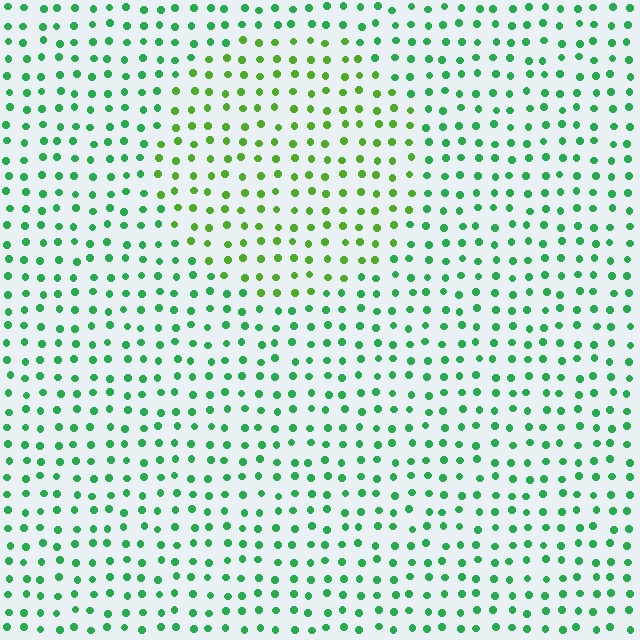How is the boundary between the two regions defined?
The boundary is defined purely by a slight shift in hue (about 37 degrees). Spacing, size, and orientation are identical on both sides.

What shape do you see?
I see a circle.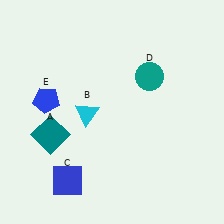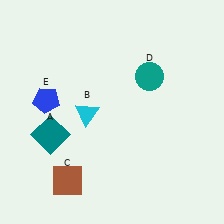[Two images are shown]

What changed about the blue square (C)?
In Image 1, C is blue. In Image 2, it changed to brown.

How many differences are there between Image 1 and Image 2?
There is 1 difference between the two images.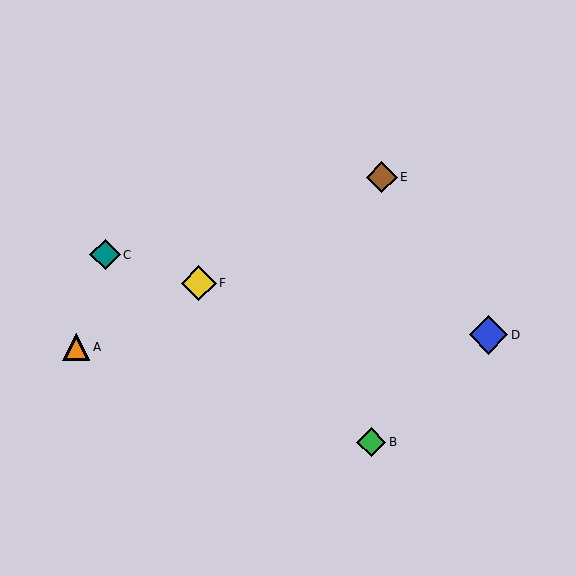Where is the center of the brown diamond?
The center of the brown diamond is at (382, 177).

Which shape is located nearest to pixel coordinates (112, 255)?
The teal diamond (labeled C) at (105, 255) is nearest to that location.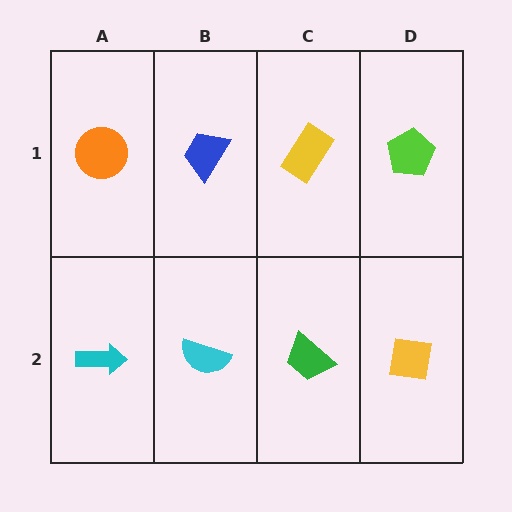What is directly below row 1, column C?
A green trapezoid.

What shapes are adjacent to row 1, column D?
A yellow square (row 2, column D), a yellow rectangle (row 1, column C).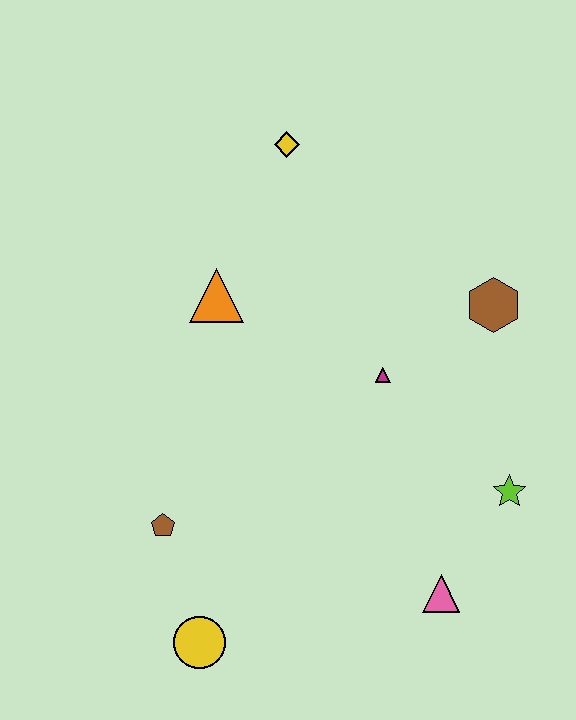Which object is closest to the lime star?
The pink triangle is closest to the lime star.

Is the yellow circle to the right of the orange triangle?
No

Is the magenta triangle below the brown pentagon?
No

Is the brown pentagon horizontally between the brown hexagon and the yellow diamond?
No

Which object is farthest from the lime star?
The yellow diamond is farthest from the lime star.